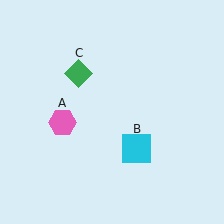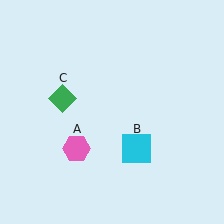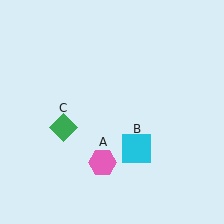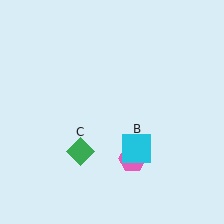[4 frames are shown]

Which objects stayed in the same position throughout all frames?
Cyan square (object B) remained stationary.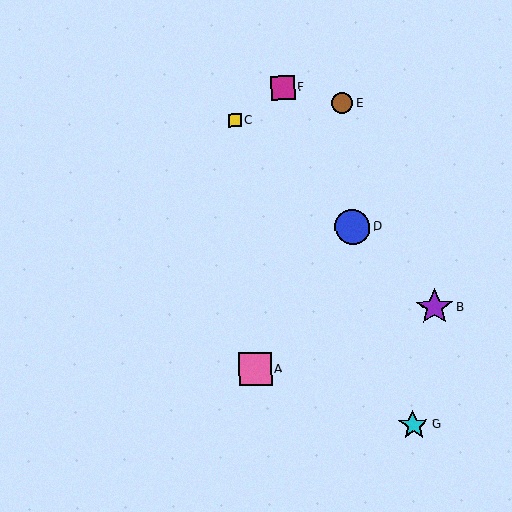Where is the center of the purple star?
The center of the purple star is at (435, 307).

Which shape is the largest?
The purple star (labeled B) is the largest.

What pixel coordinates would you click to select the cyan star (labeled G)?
Click at (413, 425) to select the cyan star G.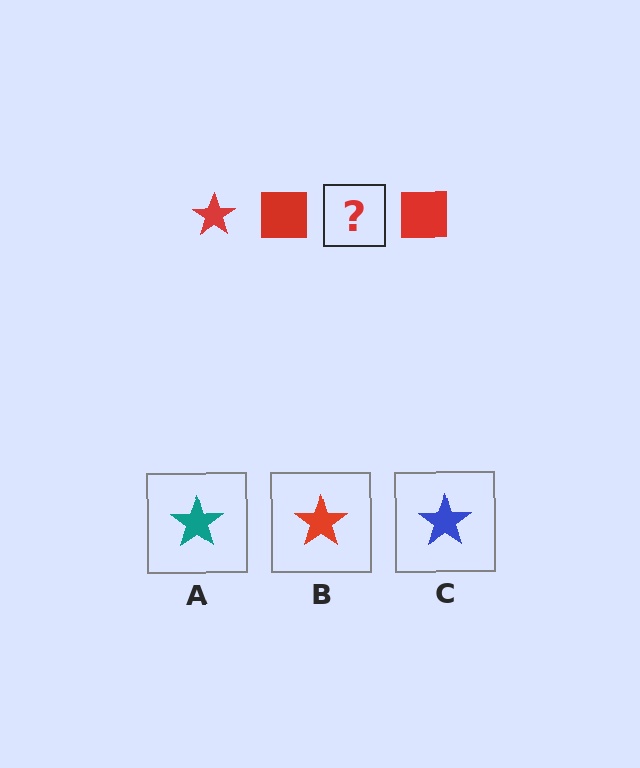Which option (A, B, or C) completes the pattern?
B.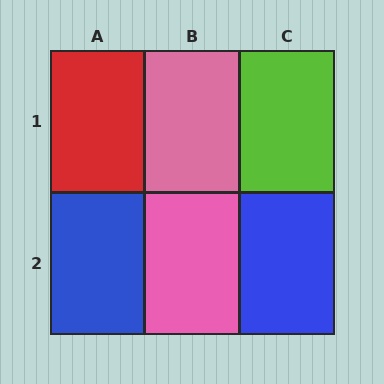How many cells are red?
1 cell is red.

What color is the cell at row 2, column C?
Blue.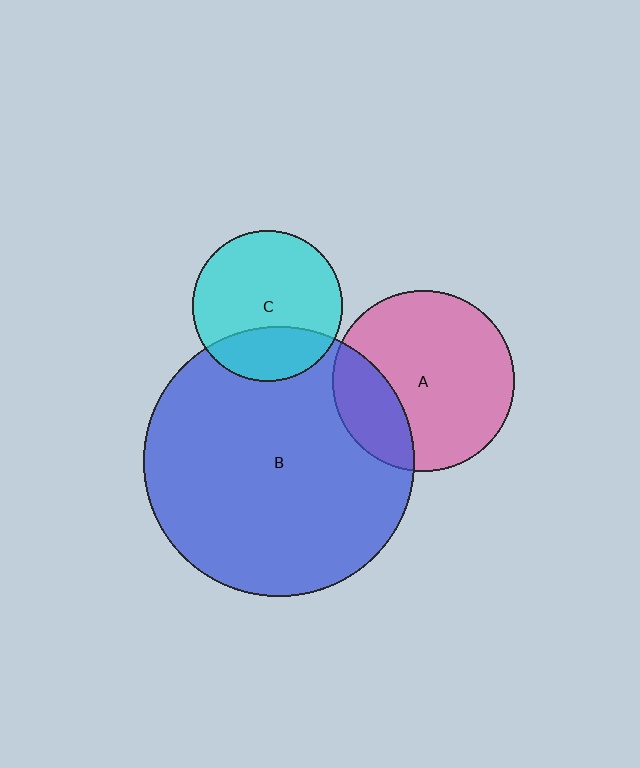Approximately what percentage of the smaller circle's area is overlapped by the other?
Approximately 25%.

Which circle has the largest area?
Circle B (blue).